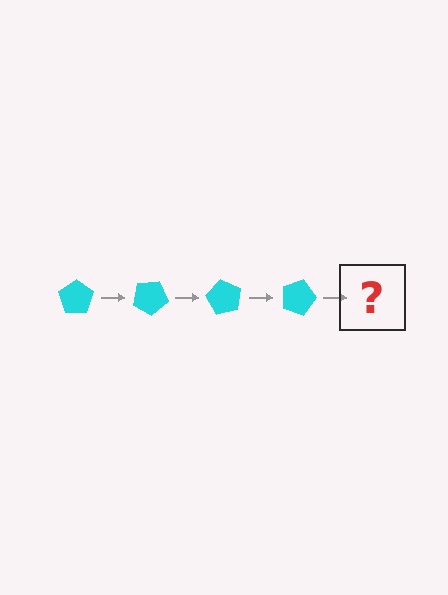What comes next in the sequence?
The next element should be a cyan pentagon rotated 120 degrees.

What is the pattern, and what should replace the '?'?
The pattern is that the pentagon rotates 30 degrees each step. The '?' should be a cyan pentagon rotated 120 degrees.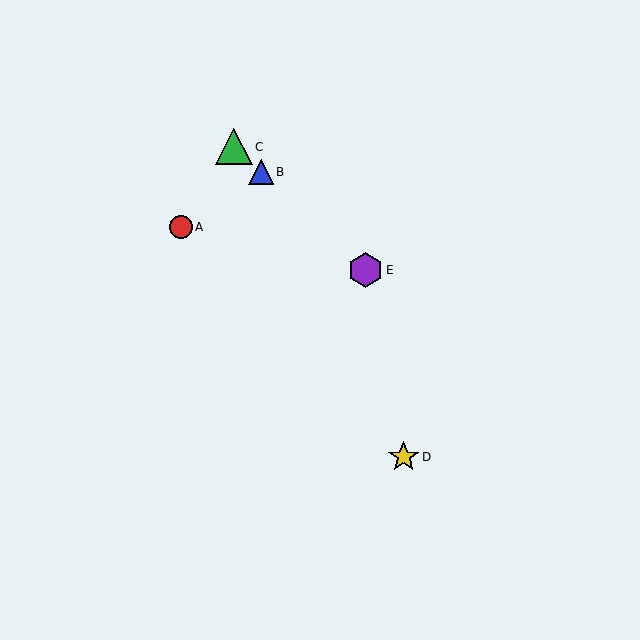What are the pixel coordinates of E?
Object E is at (365, 270).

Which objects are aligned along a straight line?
Objects B, C, E are aligned along a straight line.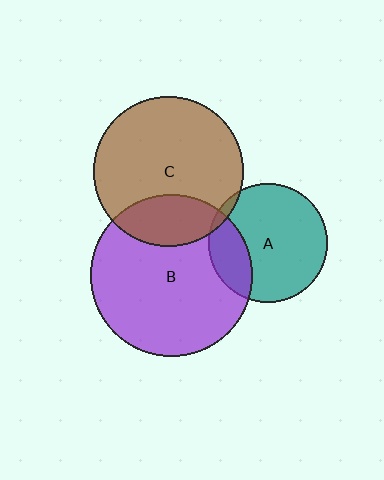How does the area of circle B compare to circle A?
Approximately 1.9 times.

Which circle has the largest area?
Circle B (purple).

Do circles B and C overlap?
Yes.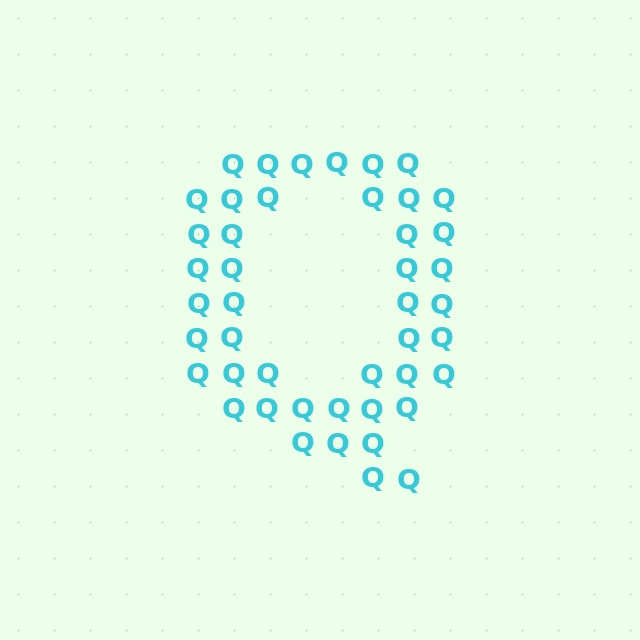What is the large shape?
The large shape is the letter Q.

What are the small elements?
The small elements are letter Q's.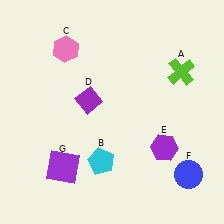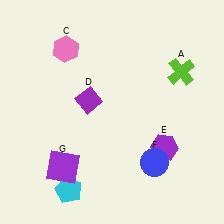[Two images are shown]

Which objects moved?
The objects that moved are: the cyan pentagon (B), the blue circle (F).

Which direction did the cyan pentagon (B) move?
The cyan pentagon (B) moved left.